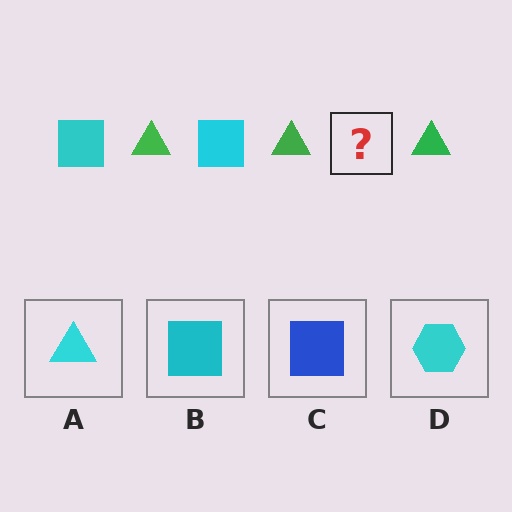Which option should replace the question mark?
Option B.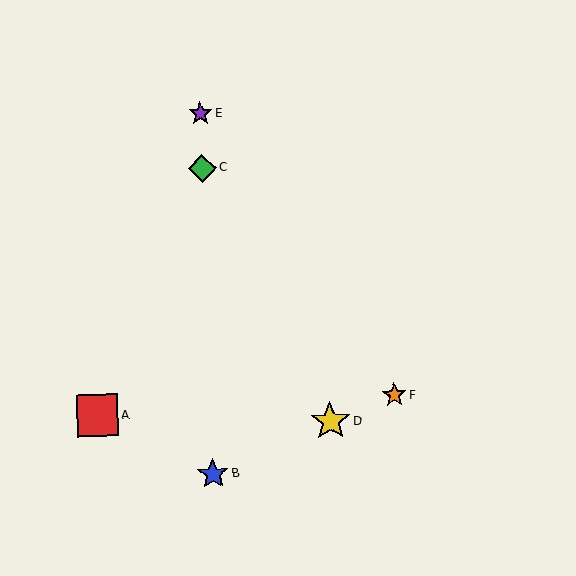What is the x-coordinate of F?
Object F is at x≈394.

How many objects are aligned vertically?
3 objects (B, C, E) are aligned vertically.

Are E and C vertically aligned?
Yes, both are at x≈200.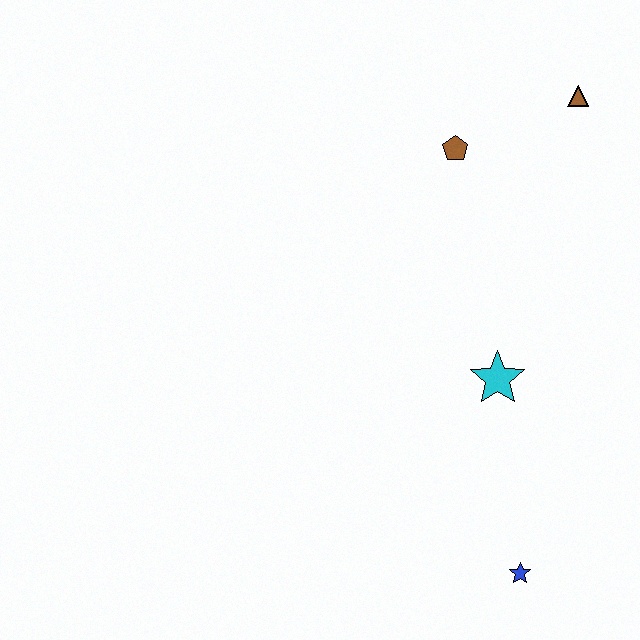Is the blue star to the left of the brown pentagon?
No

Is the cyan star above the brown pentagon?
No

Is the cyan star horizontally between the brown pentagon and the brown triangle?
Yes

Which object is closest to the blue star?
The cyan star is closest to the blue star.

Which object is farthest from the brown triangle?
The blue star is farthest from the brown triangle.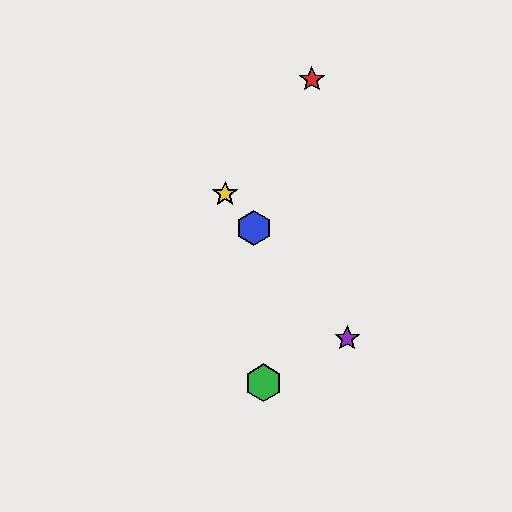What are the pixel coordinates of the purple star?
The purple star is at (347, 338).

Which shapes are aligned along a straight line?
The blue hexagon, the yellow star, the purple star are aligned along a straight line.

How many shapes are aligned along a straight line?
3 shapes (the blue hexagon, the yellow star, the purple star) are aligned along a straight line.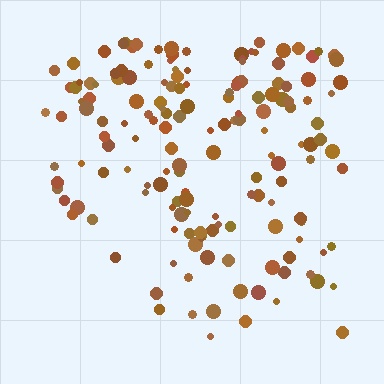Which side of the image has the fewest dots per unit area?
The bottom.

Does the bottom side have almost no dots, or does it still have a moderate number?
Still a moderate number, just noticeably fewer than the top.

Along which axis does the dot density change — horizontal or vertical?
Vertical.